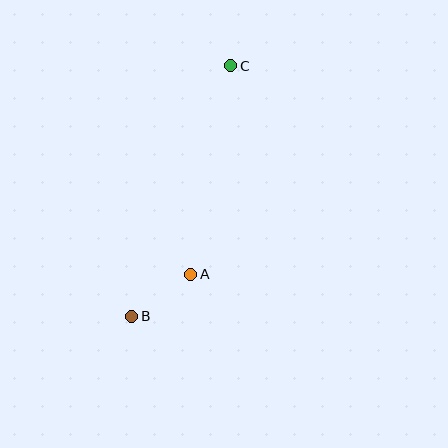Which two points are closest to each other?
Points A and B are closest to each other.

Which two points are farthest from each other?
Points B and C are farthest from each other.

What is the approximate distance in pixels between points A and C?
The distance between A and C is approximately 212 pixels.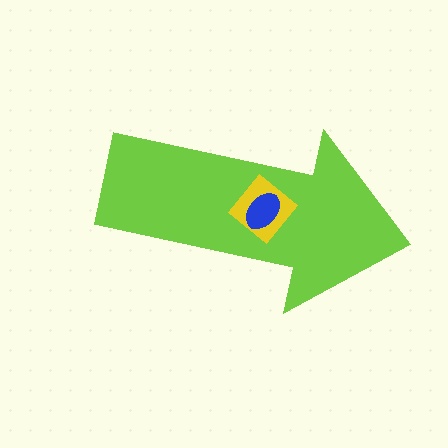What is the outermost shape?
The lime arrow.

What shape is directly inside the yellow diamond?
The blue ellipse.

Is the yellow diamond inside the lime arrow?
Yes.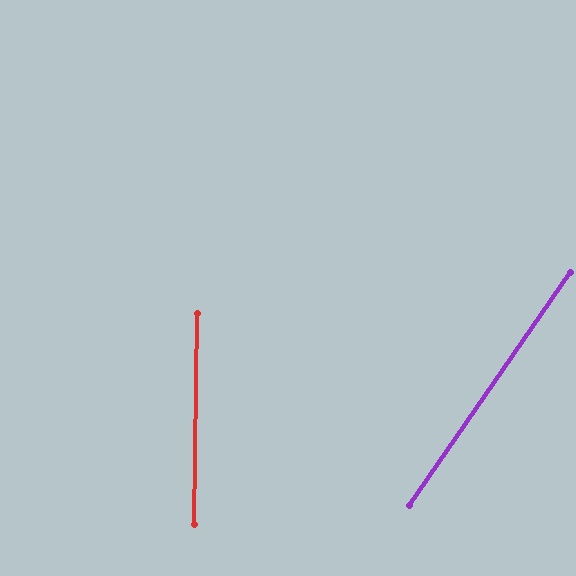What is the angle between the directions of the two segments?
Approximately 34 degrees.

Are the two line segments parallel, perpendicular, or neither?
Neither parallel nor perpendicular — they differ by about 34°.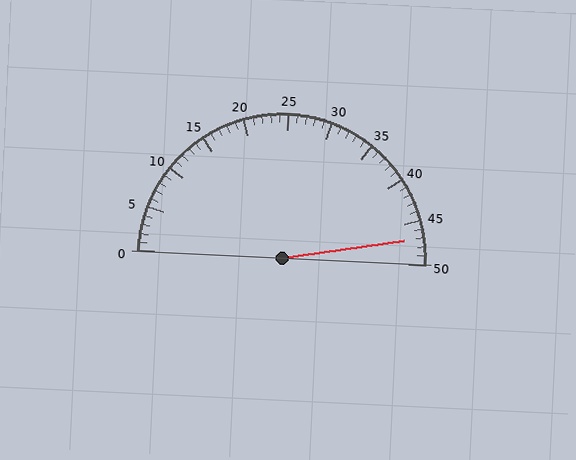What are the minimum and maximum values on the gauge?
The gauge ranges from 0 to 50.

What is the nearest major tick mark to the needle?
The nearest major tick mark is 45.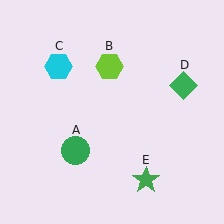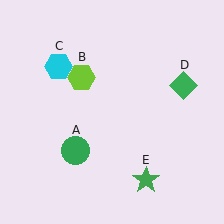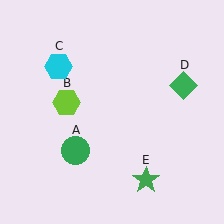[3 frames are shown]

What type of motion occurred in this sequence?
The lime hexagon (object B) rotated counterclockwise around the center of the scene.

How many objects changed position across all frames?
1 object changed position: lime hexagon (object B).